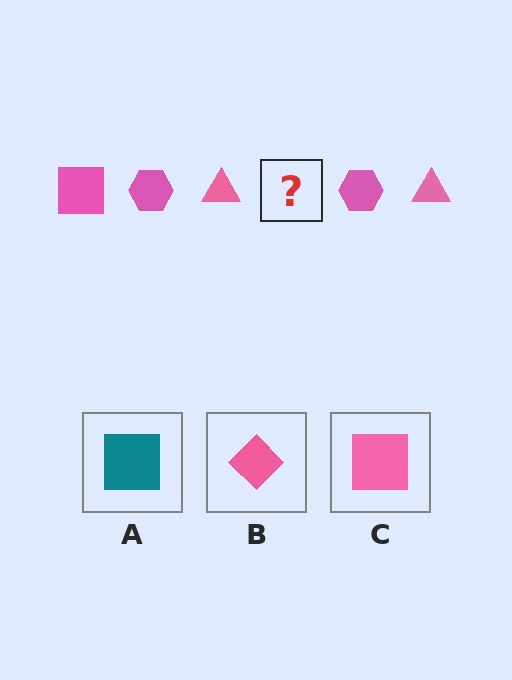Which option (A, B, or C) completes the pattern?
C.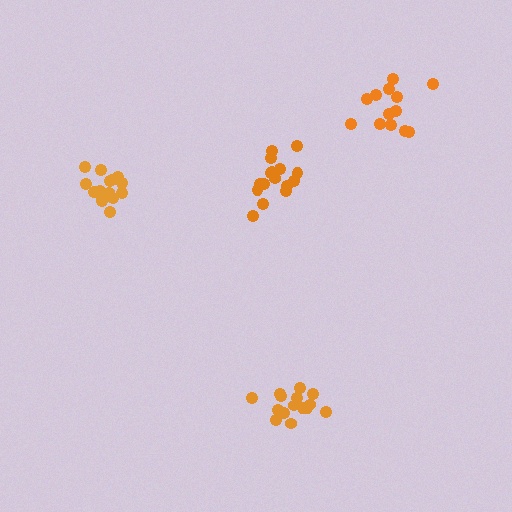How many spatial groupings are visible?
There are 4 spatial groupings.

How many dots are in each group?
Group 1: 16 dots, Group 2: 13 dots, Group 3: 16 dots, Group 4: 15 dots (60 total).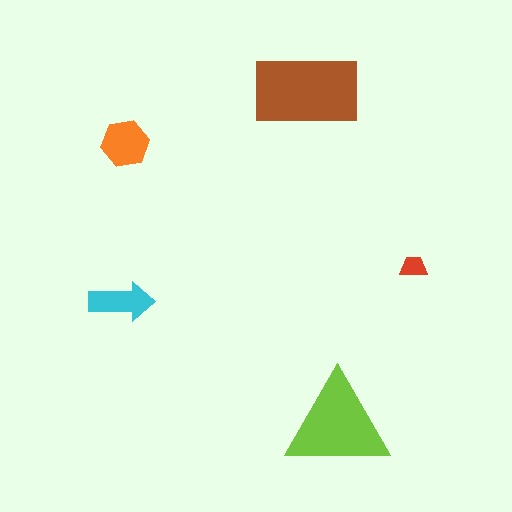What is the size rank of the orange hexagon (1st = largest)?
3rd.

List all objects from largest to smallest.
The brown rectangle, the lime triangle, the orange hexagon, the cyan arrow, the red trapezoid.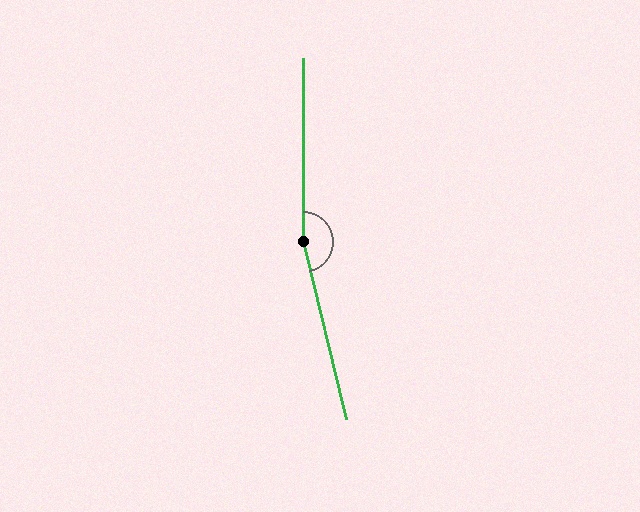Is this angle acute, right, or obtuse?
It is obtuse.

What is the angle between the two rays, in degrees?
Approximately 166 degrees.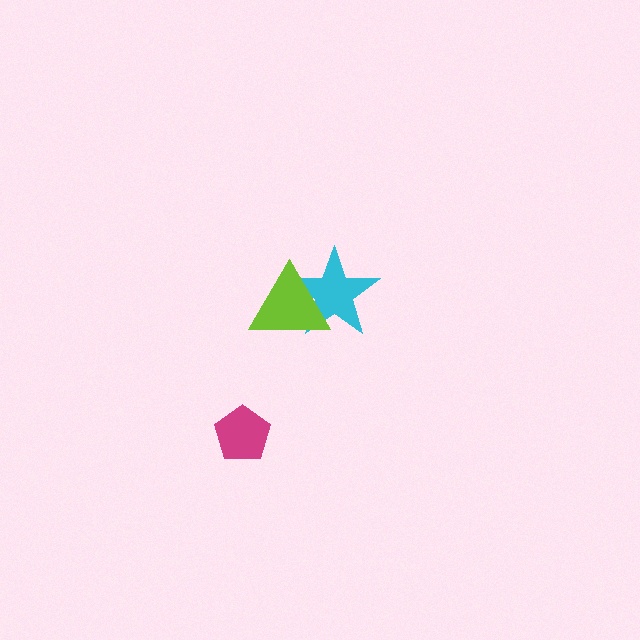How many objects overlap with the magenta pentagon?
0 objects overlap with the magenta pentagon.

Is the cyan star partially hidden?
Yes, it is partially covered by another shape.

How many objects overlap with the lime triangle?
1 object overlaps with the lime triangle.